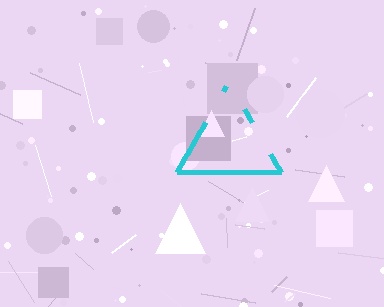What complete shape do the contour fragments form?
The contour fragments form a triangle.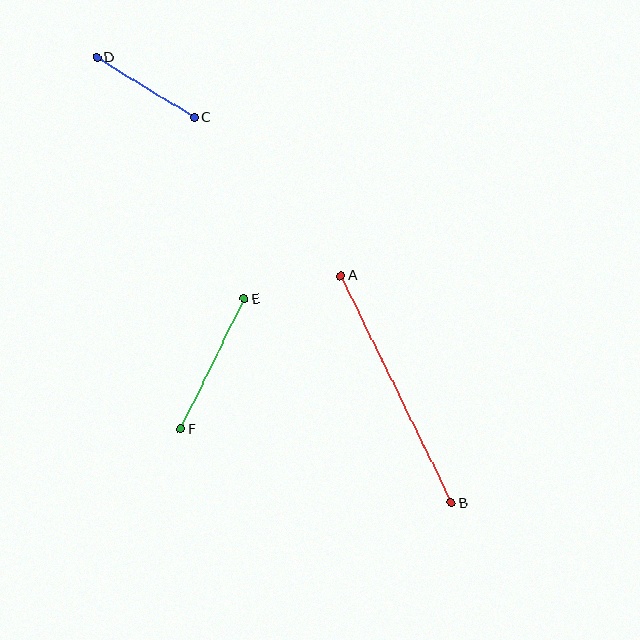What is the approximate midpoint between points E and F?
The midpoint is at approximately (212, 364) pixels.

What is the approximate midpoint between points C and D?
The midpoint is at approximately (145, 88) pixels.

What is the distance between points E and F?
The distance is approximately 145 pixels.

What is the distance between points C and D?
The distance is approximately 114 pixels.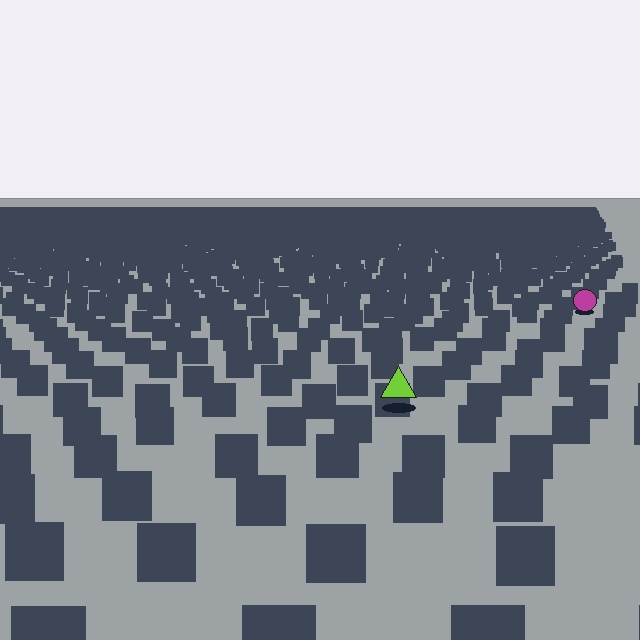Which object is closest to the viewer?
The lime triangle is closest. The texture marks near it are larger and more spread out.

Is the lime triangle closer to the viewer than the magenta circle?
Yes. The lime triangle is closer — you can tell from the texture gradient: the ground texture is coarser near it.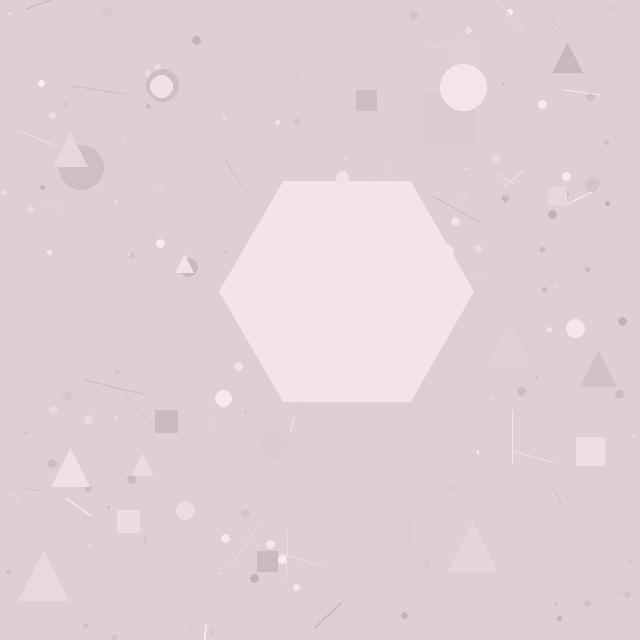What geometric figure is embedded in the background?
A hexagon is embedded in the background.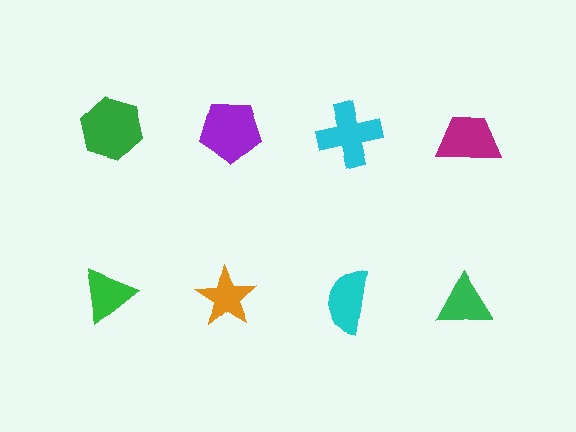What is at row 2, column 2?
An orange star.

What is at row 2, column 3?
A cyan semicircle.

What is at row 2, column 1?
A green triangle.